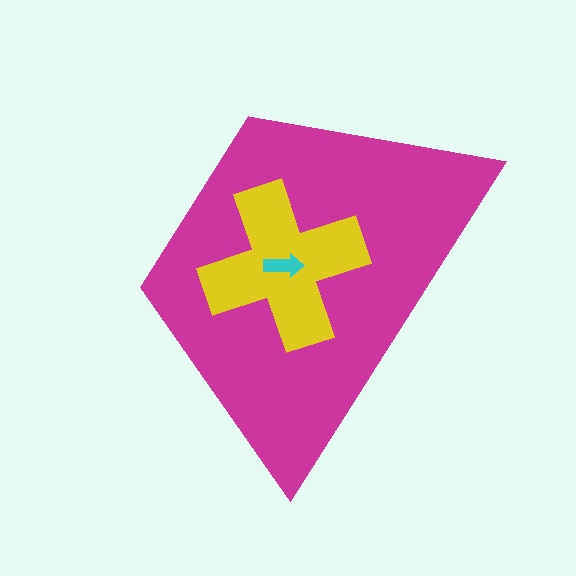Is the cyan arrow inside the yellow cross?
Yes.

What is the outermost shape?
The magenta trapezoid.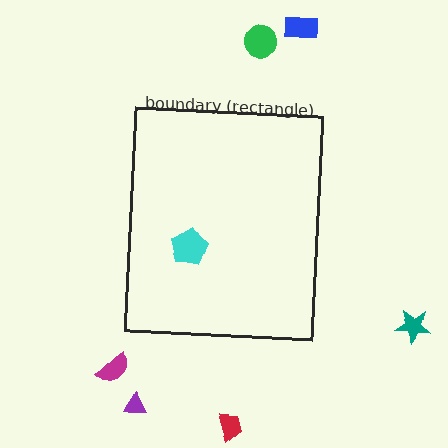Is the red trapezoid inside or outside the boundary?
Outside.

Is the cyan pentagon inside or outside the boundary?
Inside.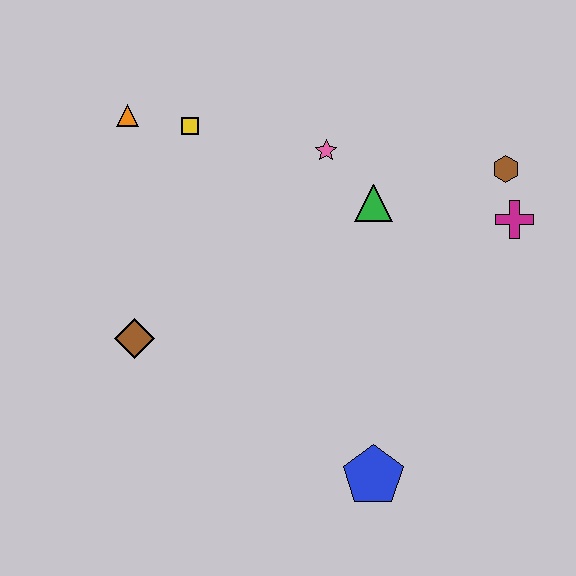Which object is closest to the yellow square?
The orange triangle is closest to the yellow square.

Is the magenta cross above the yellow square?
No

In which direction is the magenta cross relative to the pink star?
The magenta cross is to the right of the pink star.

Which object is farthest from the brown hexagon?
The brown diamond is farthest from the brown hexagon.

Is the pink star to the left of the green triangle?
Yes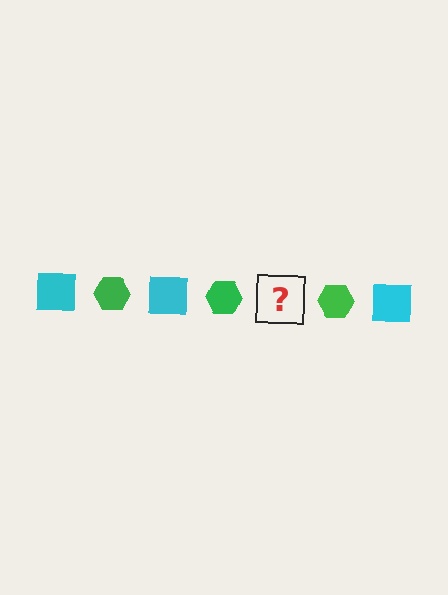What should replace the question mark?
The question mark should be replaced with a cyan square.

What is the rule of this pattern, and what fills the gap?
The rule is that the pattern alternates between cyan square and green hexagon. The gap should be filled with a cyan square.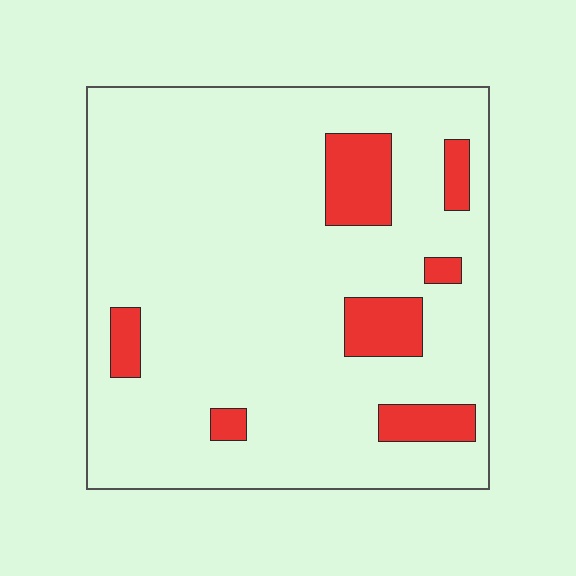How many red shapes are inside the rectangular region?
7.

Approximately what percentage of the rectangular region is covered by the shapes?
Approximately 15%.